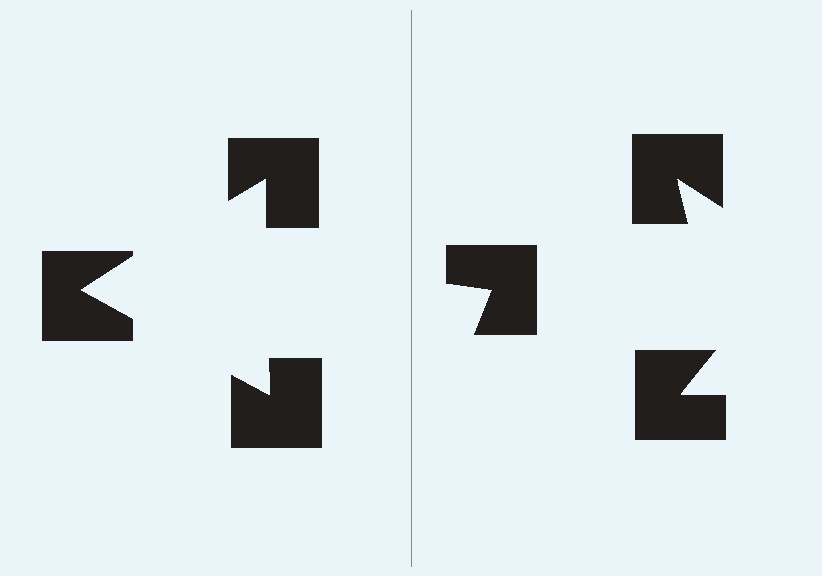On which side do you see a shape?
An illusory triangle appears on the left side. On the right side the wedge cuts are rotated, so no coherent shape forms.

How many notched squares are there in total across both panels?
6 — 3 on each side.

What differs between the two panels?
The notched squares are positioned identically on both sides; only the wedge orientations differ. On the left they align to a triangle; on the right they are misaligned.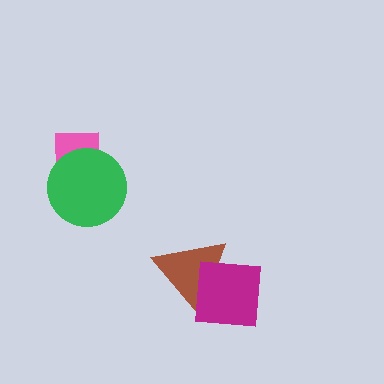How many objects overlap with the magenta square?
1 object overlaps with the magenta square.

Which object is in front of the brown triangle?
The magenta square is in front of the brown triangle.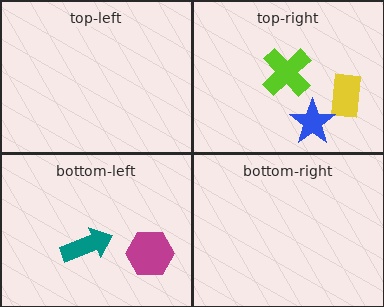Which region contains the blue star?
The top-right region.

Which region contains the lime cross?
The top-right region.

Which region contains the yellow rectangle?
The top-right region.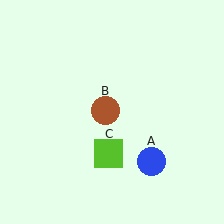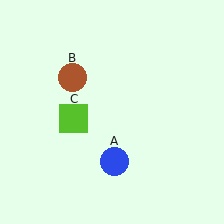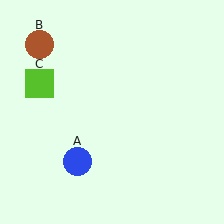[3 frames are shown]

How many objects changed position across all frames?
3 objects changed position: blue circle (object A), brown circle (object B), lime square (object C).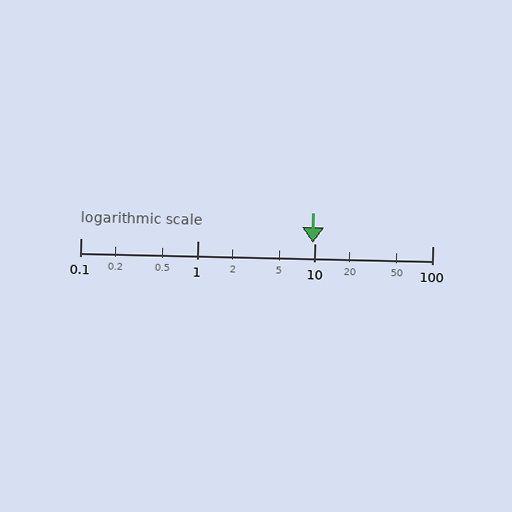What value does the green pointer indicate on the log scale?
The pointer indicates approximately 9.5.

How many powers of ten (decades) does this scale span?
The scale spans 3 decades, from 0.1 to 100.